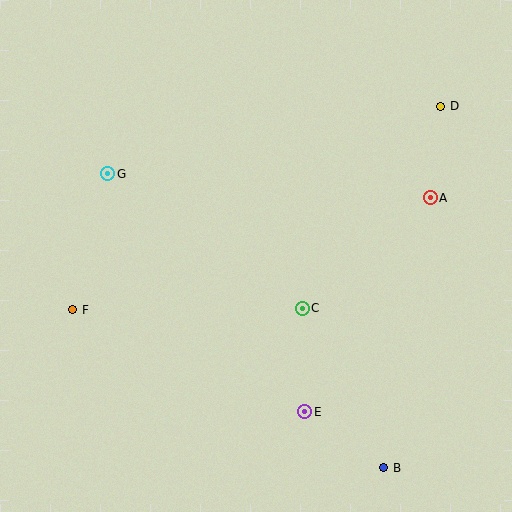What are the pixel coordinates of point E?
Point E is at (305, 412).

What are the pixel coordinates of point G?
Point G is at (108, 174).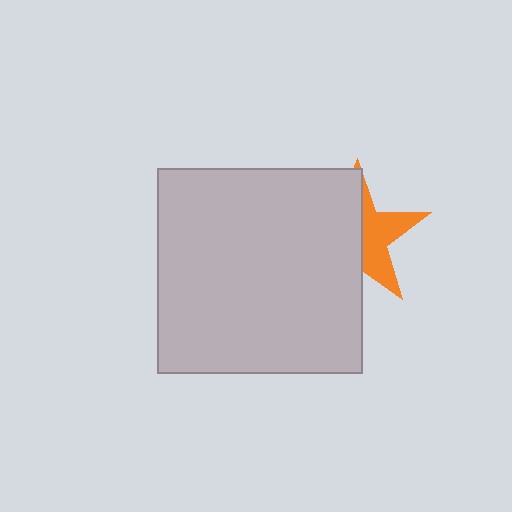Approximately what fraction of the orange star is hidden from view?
Roughly 59% of the orange star is hidden behind the light gray square.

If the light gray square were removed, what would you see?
You would see the complete orange star.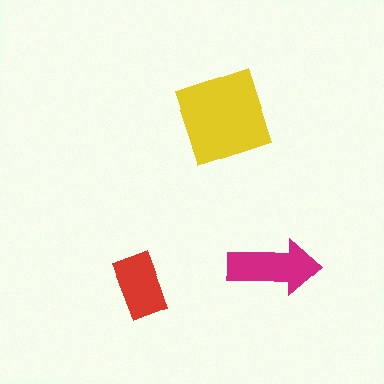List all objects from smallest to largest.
The red rectangle, the magenta arrow, the yellow diamond.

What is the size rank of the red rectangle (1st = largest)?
3rd.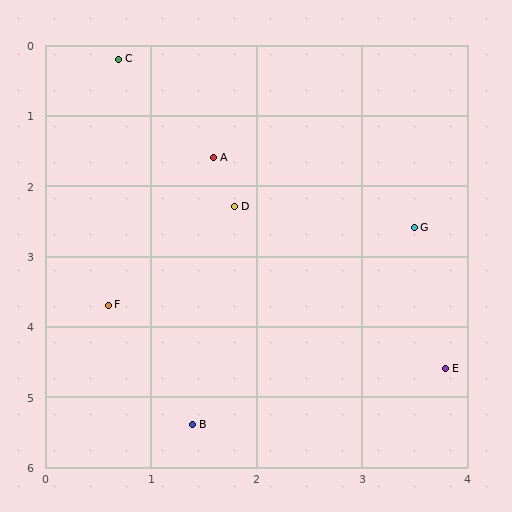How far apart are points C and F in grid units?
Points C and F are about 3.5 grid units apart.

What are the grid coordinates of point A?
Point A is at approximately (1.6, 1.6).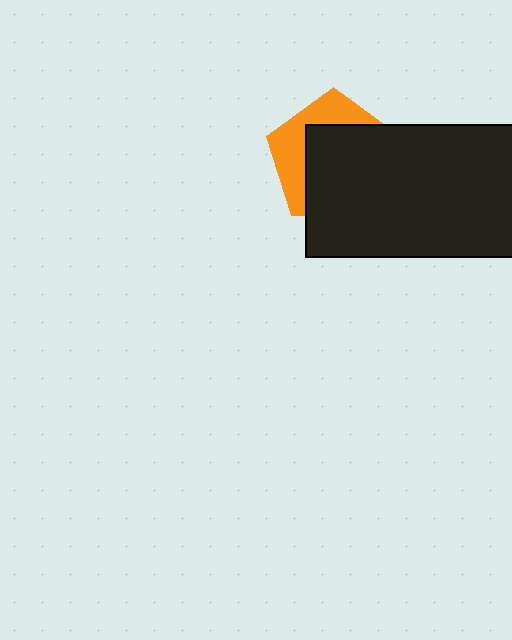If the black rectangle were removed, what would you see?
You would see the complete orange pentagon.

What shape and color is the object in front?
The object in front is a black rectangle.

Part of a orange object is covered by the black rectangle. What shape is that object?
It is a pentagon.